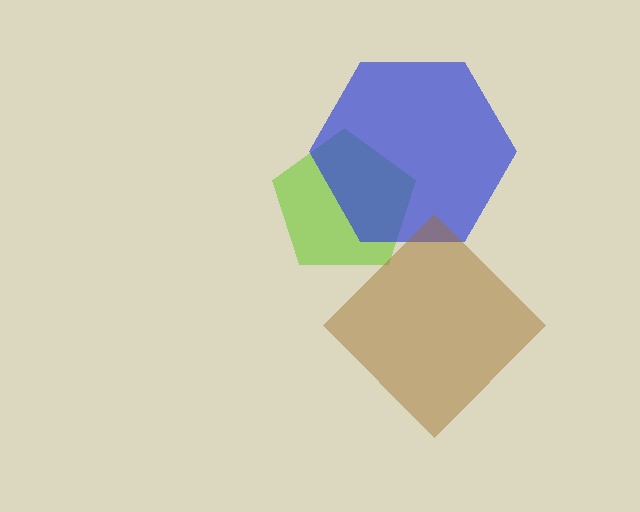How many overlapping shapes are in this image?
There are 3 overlapping shapes in the image.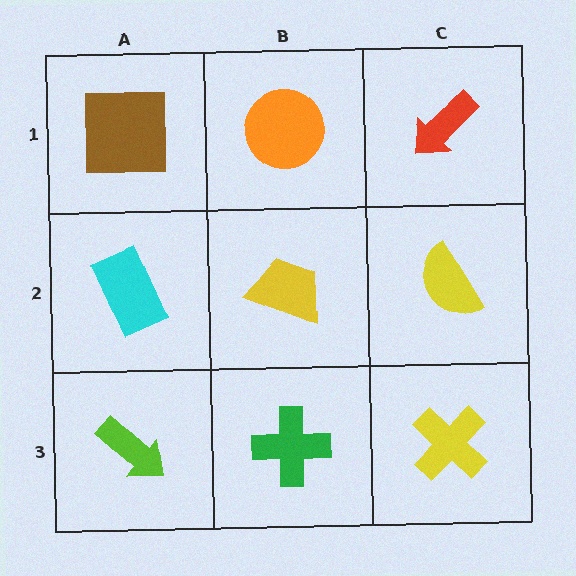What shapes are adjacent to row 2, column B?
An orange circle (row 1, column B), a green cross (row 3, column B), a cyan rectangle (row 2, column A), a yellow semicircle (row 2, column C).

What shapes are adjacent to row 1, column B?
A yellow trapezoid (row 2, column B), a brown square (row 1, column A), a red arrow (row 1, column C).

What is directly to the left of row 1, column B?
A brown square.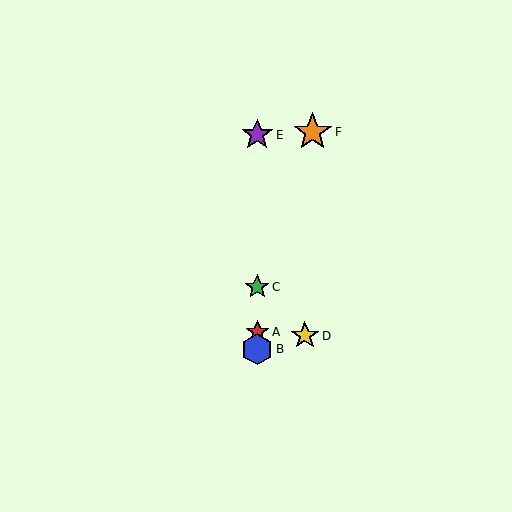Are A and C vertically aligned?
Yes, both are at x≈257.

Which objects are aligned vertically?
Objects A, B, C, E are aligned vertically.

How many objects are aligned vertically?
4 objects (A, B, C, E) are aligned vertically.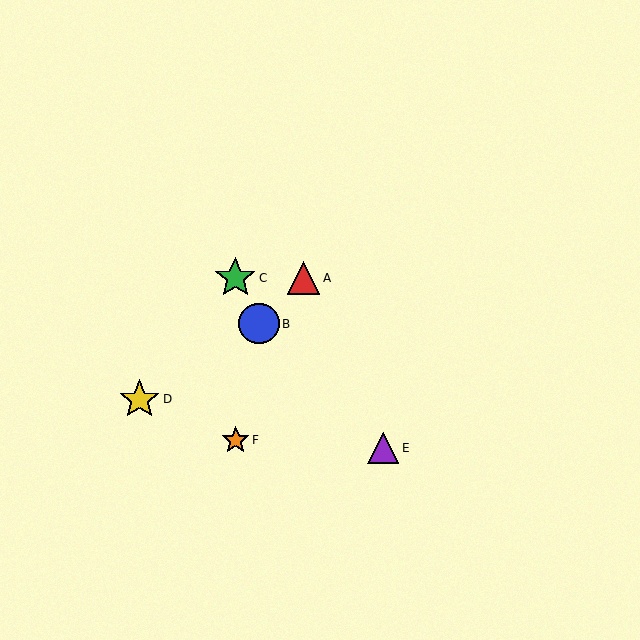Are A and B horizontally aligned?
No, A is at y≈278 and B is at y≈324.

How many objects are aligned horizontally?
2 objects (A, C) are aligned horizontally.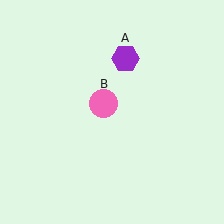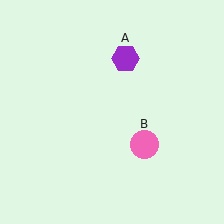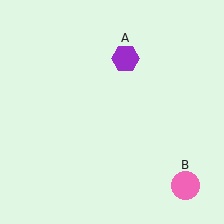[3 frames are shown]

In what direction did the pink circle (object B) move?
The pink circle (object B) moved down and to the right.